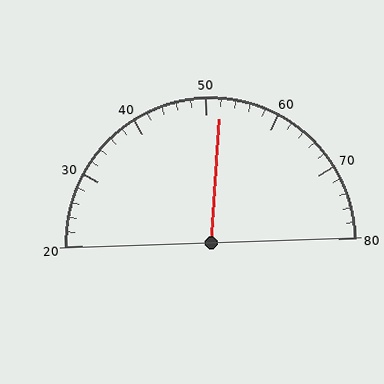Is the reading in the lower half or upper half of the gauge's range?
The reading is in the upper half of the range (20 to 80).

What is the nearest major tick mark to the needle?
The nearest major tick mark is 50.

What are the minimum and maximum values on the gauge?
The gauge ranges from 20 to 80.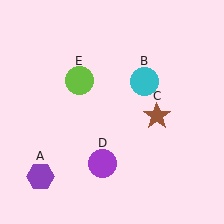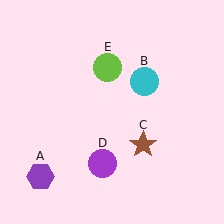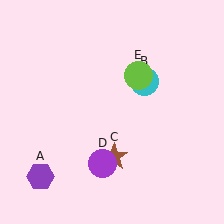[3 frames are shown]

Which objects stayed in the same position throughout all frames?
Purple hexagon (object A) and cyan circle (object B) and purple circle (object D) remained stationary.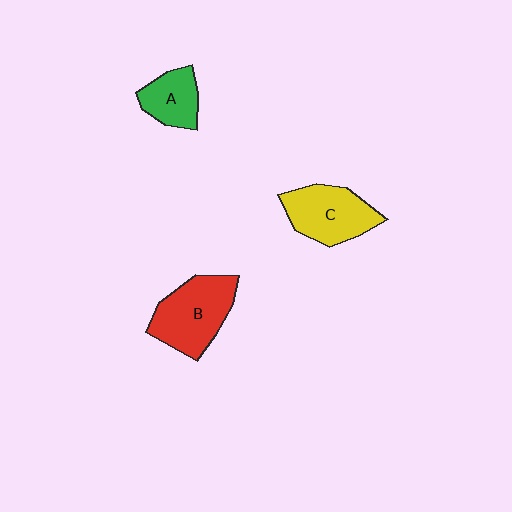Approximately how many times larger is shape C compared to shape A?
Approximately 1.5 times.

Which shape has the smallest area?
Shape A (green).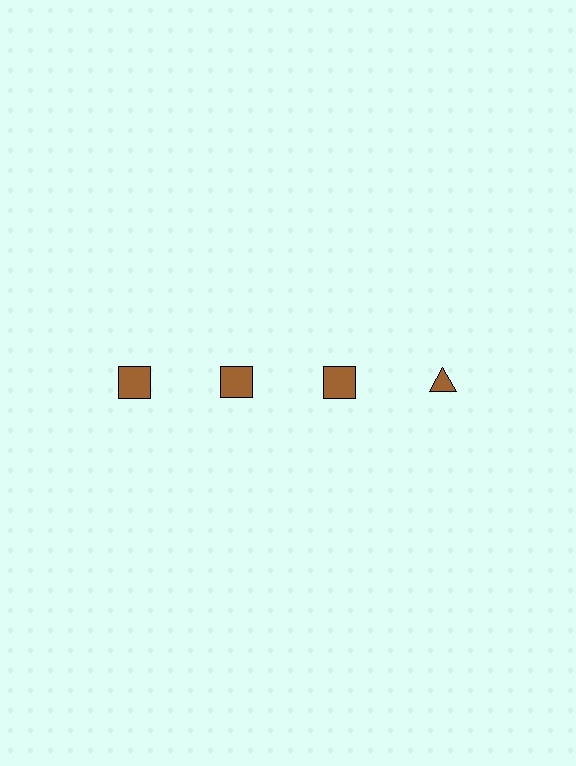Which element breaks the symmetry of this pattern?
The brown triangle in the top row, second from right column breaks the symmetry. All other shapes are brown squares.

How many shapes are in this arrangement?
There are 4 shapes arranged in a grid pattern.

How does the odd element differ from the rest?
It has a different shape: triangle instead of square.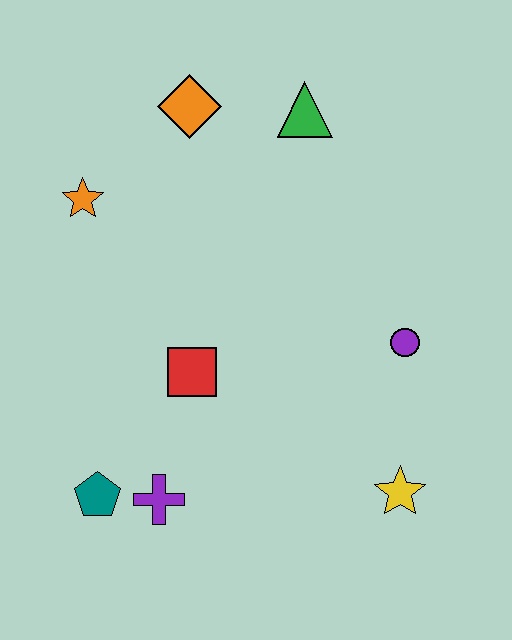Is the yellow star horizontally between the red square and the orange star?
No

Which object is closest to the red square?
The purple cross is closest to the red square.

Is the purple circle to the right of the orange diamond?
Yes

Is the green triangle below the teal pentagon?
No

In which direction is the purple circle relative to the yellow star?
The purple circle is above the yellow star.